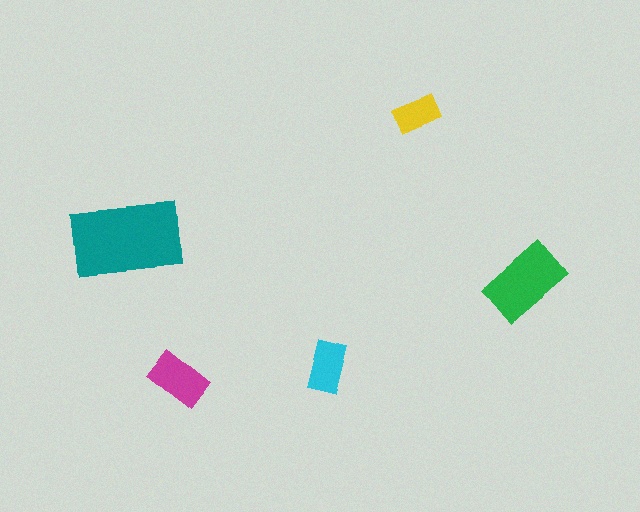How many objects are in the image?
There are 5 objects in the image.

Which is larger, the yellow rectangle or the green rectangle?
The green one.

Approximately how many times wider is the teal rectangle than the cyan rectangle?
About 2 times wider.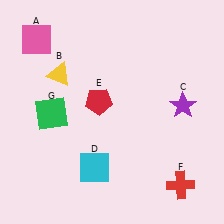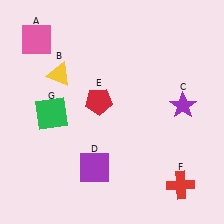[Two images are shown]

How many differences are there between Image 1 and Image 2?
There is 1 difference between the two images.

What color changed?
The square (D) changed from cyan in Image 1 to purple in Image 2.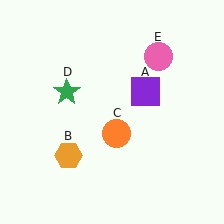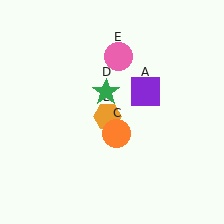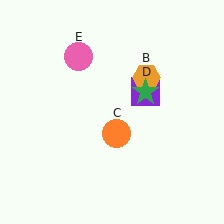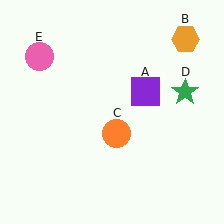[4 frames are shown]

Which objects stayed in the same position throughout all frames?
Purple square (object A) and orange circle (object C) remained stationary.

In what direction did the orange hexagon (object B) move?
The orange hexagon (object B) moved up and to the right.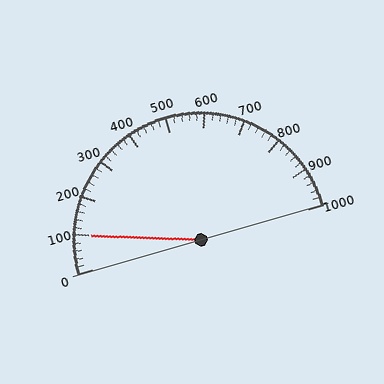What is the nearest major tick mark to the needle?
The nearest major tick mark is 100.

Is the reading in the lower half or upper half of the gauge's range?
The reading is in the lower half of the range (0 to 1000).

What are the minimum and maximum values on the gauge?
The gauge ranges from 0 to 1000.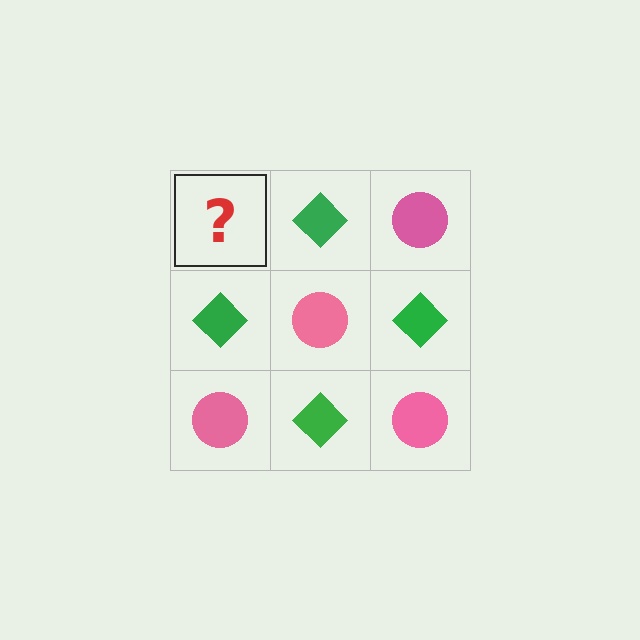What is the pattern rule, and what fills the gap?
The rule is that it alternates pink circle and green diamond in a checkerboard pattern. The gap should be filled with a pink circle.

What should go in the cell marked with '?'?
The missing cell should contain a pink circle.